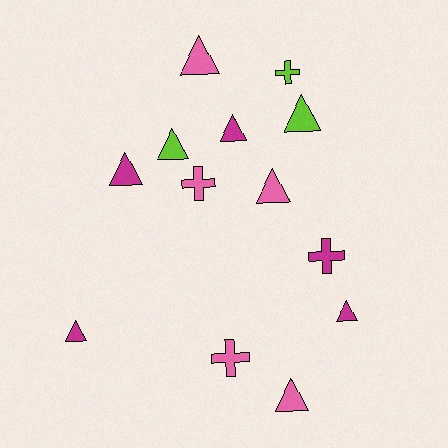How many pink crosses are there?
There are 2 pink crosses.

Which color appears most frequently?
Magenta, with 5 objects.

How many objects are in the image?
There are 13 objects.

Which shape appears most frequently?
Triangle, with 9 objects.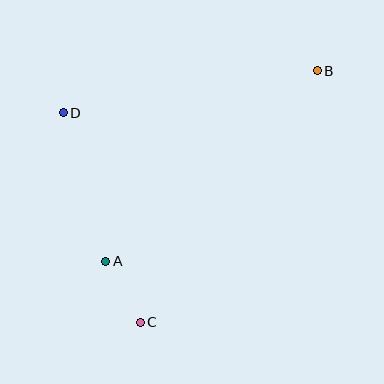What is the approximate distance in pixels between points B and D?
The distance between B and D is approximately 257 pixels.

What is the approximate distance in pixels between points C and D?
The distance between C and D is approximately 223 pixels.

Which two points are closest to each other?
Points A and C are closest to each other.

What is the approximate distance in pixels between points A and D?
The distance between A and D is approximately 154 pixels.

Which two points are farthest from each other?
Points B and C are farthest from each other.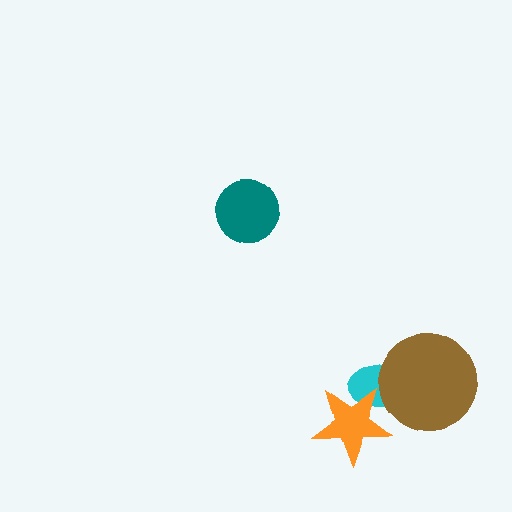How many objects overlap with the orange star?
1 object overlaps with the orange star.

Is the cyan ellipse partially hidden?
Yes, it is partially covered by another shape.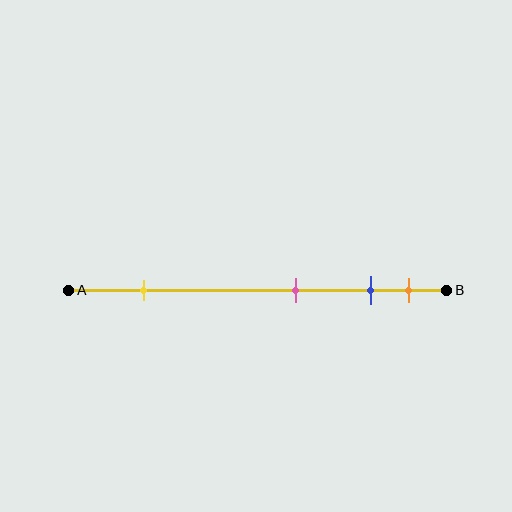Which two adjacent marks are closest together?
The blue and orange marks are the closest adjacent pair.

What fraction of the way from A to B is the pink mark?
The pink mark is approximately 60% (0.6) of the way from A to B.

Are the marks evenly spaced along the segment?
No, the marks are not evenly spaced.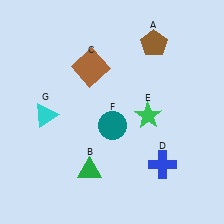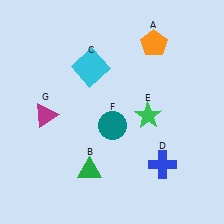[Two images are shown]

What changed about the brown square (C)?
In Image 1, C is brown. In Image 2, it changed to cyan.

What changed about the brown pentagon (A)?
In Image 1, A is brown. In Image 2, it changed to orange.